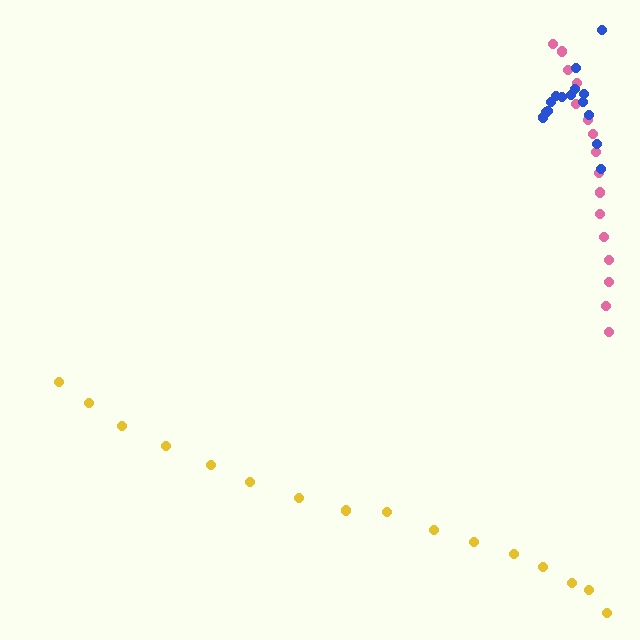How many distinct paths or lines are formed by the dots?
There are 3 distinct paths.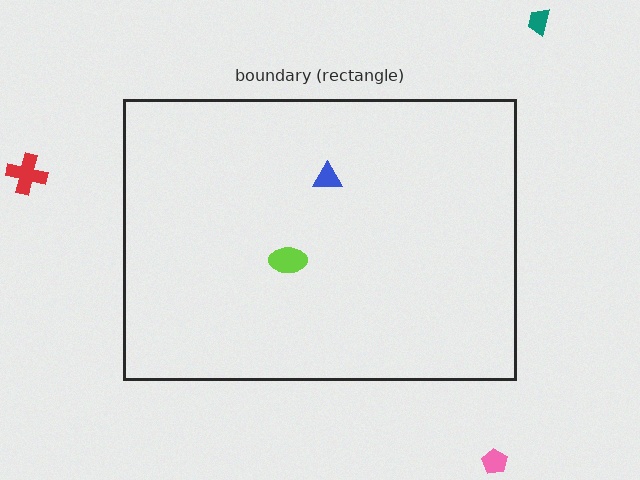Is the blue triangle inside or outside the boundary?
Inside.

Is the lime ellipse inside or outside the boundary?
Inside.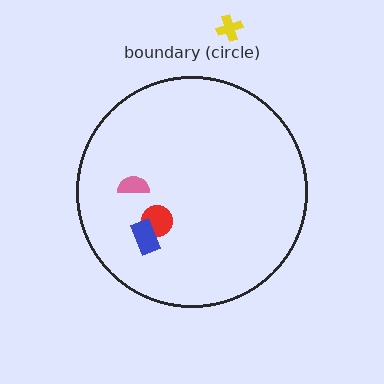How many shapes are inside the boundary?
3 inside, 1 outside.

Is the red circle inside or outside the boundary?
Inside.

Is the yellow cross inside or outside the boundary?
Outside.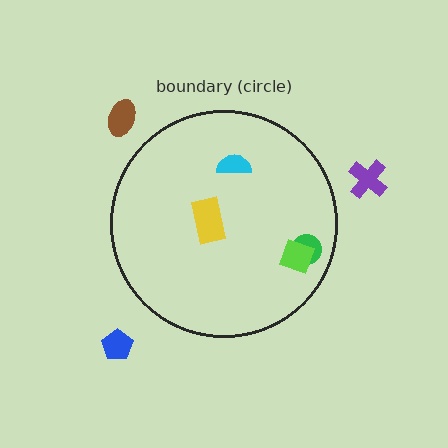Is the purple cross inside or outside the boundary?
Outside.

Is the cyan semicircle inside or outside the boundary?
Inside.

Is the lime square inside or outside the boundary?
Inside.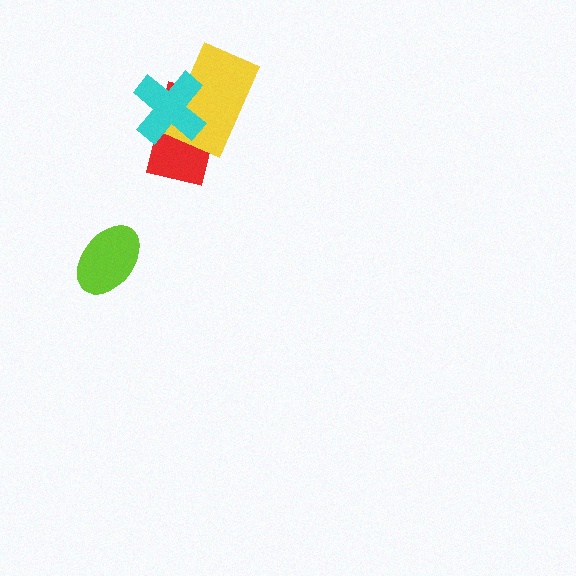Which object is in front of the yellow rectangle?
The cyan cross is in front of the yellow rectangle.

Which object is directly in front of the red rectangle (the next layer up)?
The yellow rectangle is directly in front of the red rectangle.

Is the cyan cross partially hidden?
No, no other shape covers it.